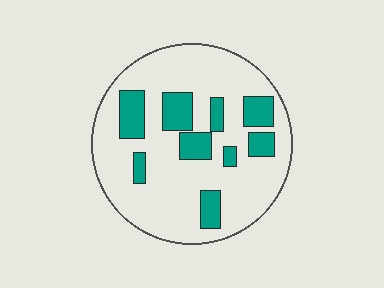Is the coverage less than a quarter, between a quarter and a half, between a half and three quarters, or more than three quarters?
Less than a quarter.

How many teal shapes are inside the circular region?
9.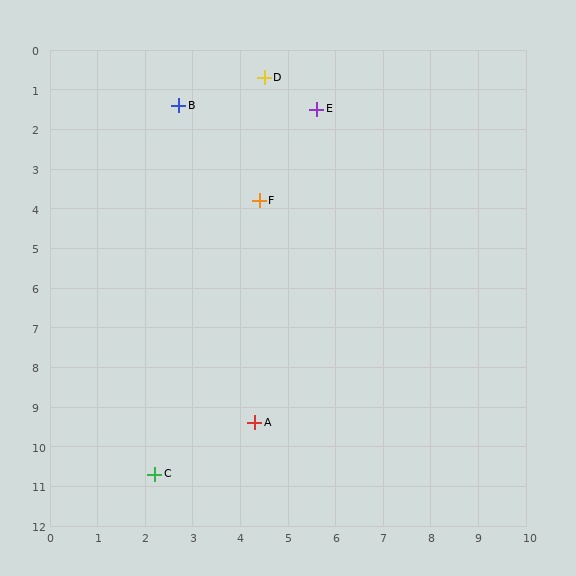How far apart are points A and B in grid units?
Points A and B are about 8.2 grid units apart.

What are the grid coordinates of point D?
Point D is at approximately (4.5, 0.7).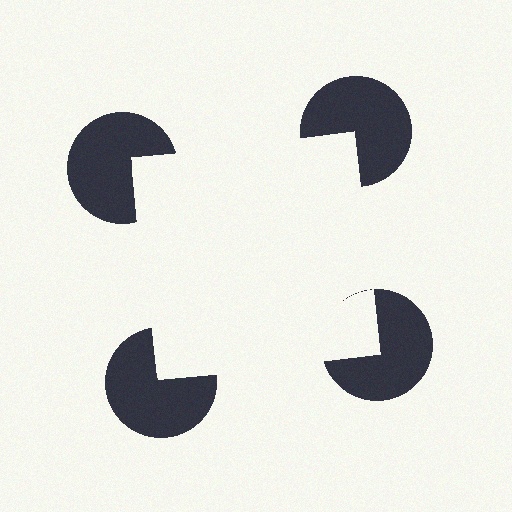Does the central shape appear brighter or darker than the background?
It typically appears slightly brighter than the background, even though no actual brightness change is drawn.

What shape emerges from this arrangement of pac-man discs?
An illusory square — its edges are inferred from the aligned wedge cuts in the pac-man discs, not physically drawn.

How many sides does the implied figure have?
4 sides.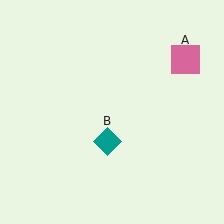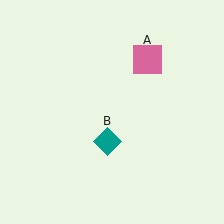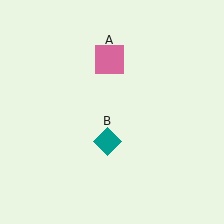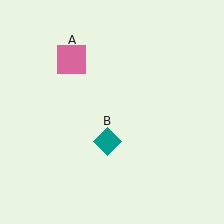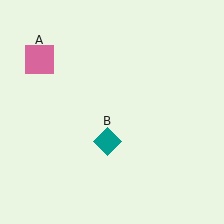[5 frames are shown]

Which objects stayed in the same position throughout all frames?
Teal diamond (object B) remained stationary.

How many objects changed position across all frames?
1 object changed position: pink square (object A).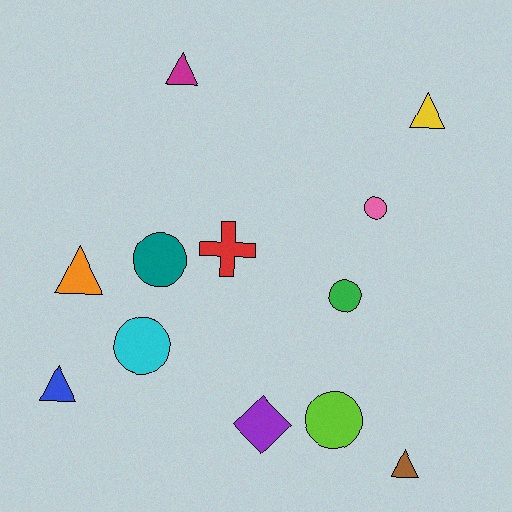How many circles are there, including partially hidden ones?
There are 5 circles.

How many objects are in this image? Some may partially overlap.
There are 12 objects.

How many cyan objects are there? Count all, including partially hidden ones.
There is 1 cyan object.